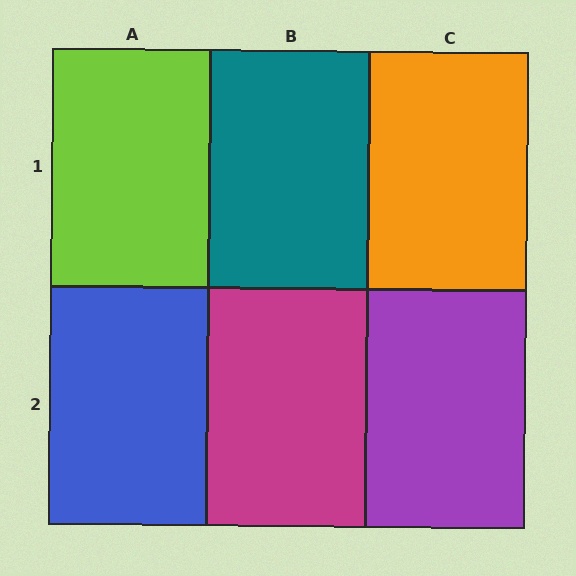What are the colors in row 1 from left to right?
Lime, teal, orange.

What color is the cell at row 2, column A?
Blue.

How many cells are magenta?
1 cell is magenta.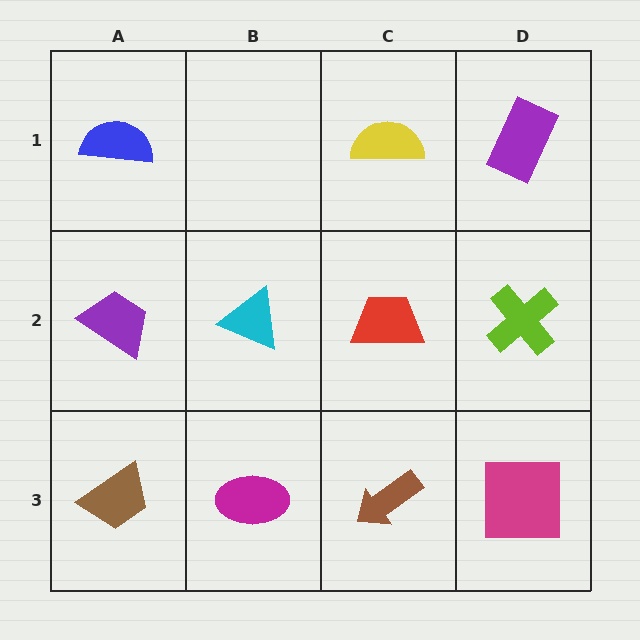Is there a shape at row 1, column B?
No, that cell is empty.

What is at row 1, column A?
A blue semicircle.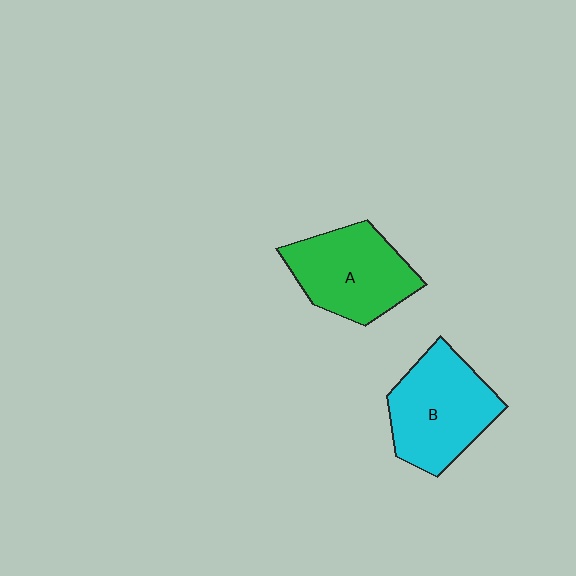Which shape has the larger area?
Shape B (cyan).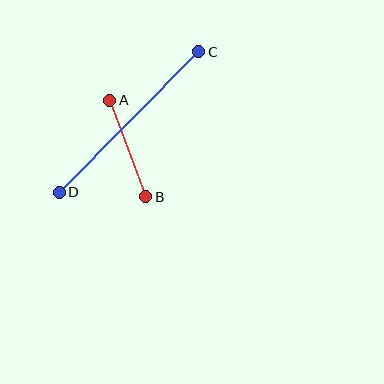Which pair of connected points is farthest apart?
Points C and D are farthest apart.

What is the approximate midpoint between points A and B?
The midpoint is at approximately (128, 149) pixels.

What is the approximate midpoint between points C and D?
The midpoint is at approximately (129, 122) pixels.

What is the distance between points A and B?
The distance is approximately 103 pixels.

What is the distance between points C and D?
The distance is approximately 198 pixels.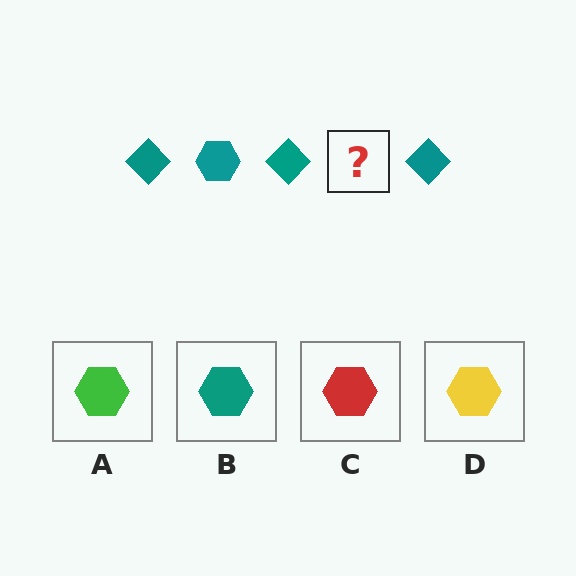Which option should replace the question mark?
Option B.